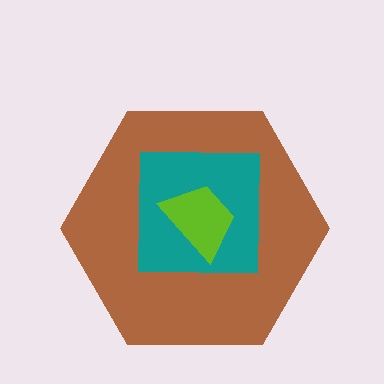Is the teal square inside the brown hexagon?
Yes.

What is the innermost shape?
The lime trapezoid.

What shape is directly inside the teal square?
The lime trapezoid.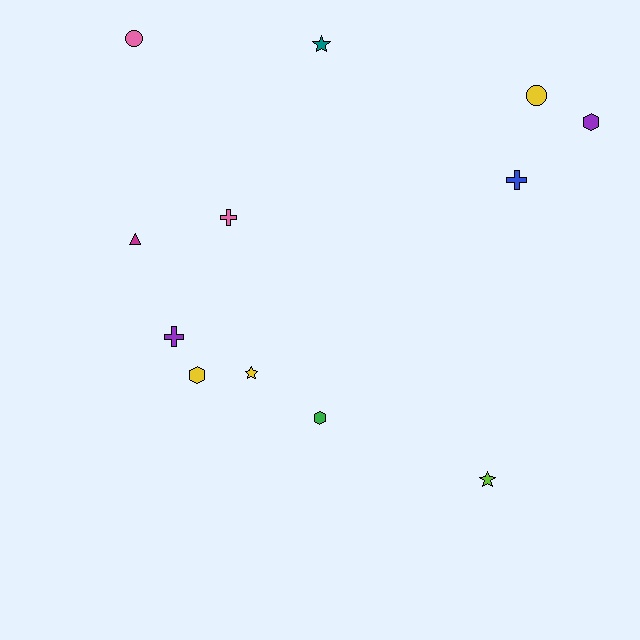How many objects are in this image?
There are 12 objects.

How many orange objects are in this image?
There are no orange objects.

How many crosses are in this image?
There are 3 crosses.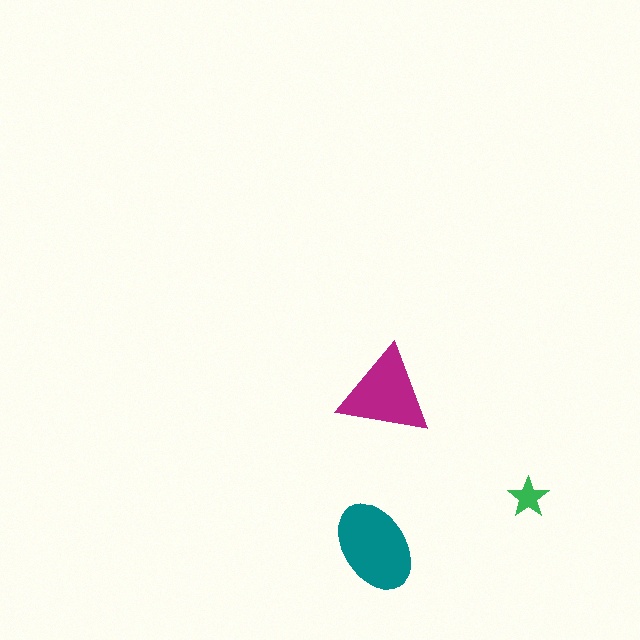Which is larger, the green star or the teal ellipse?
The teal ellipse.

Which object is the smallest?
The green star.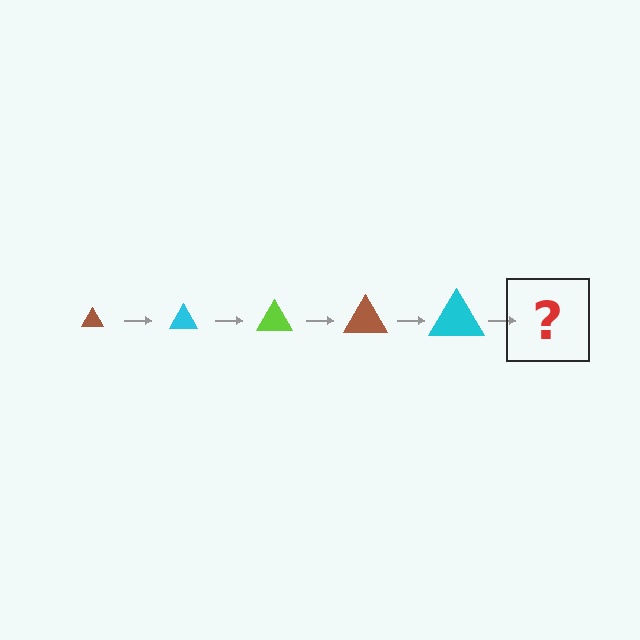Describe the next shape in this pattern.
It should be a lime triangle, larger than the previous one.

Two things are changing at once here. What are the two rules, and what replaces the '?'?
The two rules are that the triangle grows larger each step and the color cycles through brown, cyan, and lime. The '?' should be a lime triangle, larger than the previous one.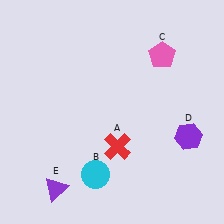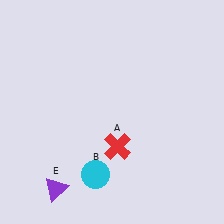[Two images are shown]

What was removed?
The purple hexagon (D), the pink pentagon (C) were removed in Image 2.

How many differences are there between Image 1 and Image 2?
There are 2 differences between the two images.